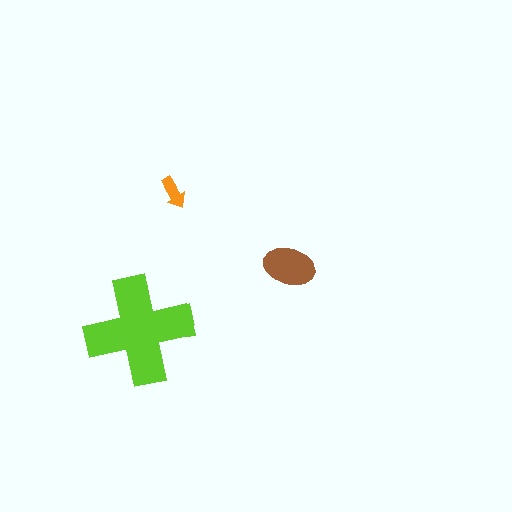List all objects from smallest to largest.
The orange arrow, the brown ellipse, the lime cross.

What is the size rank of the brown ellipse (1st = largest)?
2nd.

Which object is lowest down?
The lime cross is bottommost.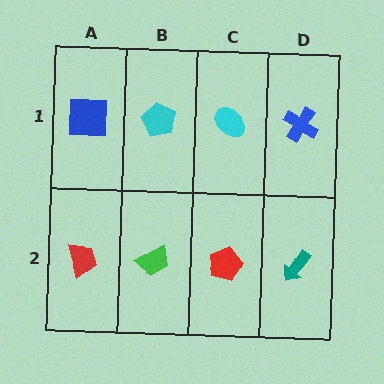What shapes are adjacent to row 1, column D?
A teal arrow (row 2, column D), a cyan ellipse (row 1, column C).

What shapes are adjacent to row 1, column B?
A green trapezoid (row 2, column B), a blue square (row 1, column A), a cyan ellipse (row 1, column C).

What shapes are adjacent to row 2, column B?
A cyan pentagon (row 1, column B), a red trapezoid (row 2, column A), a red pentagon (row 2, column C).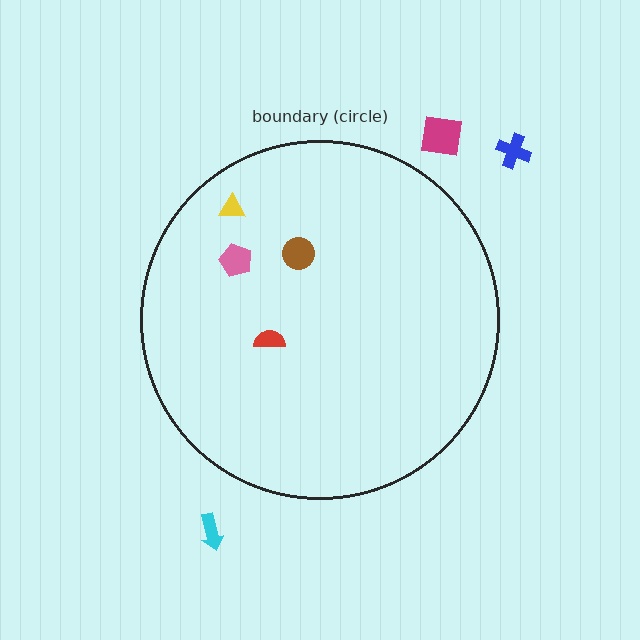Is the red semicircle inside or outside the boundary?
Inside.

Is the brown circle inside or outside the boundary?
Inside.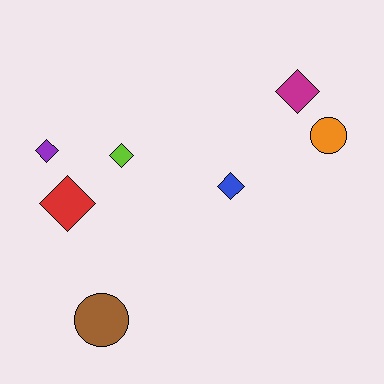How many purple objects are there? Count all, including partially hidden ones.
There is 1 purple object.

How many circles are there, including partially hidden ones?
There are 2 circles.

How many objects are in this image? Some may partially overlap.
There are 7 objects.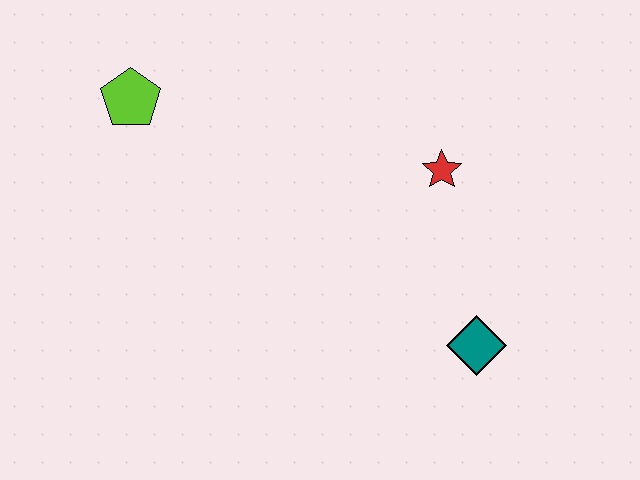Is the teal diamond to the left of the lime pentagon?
No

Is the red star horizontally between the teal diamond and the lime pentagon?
Yes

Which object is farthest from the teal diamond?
The lime pentagon is farthest from the teal diamond.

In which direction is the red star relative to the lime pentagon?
The red star is to the right of the lime pentagon.